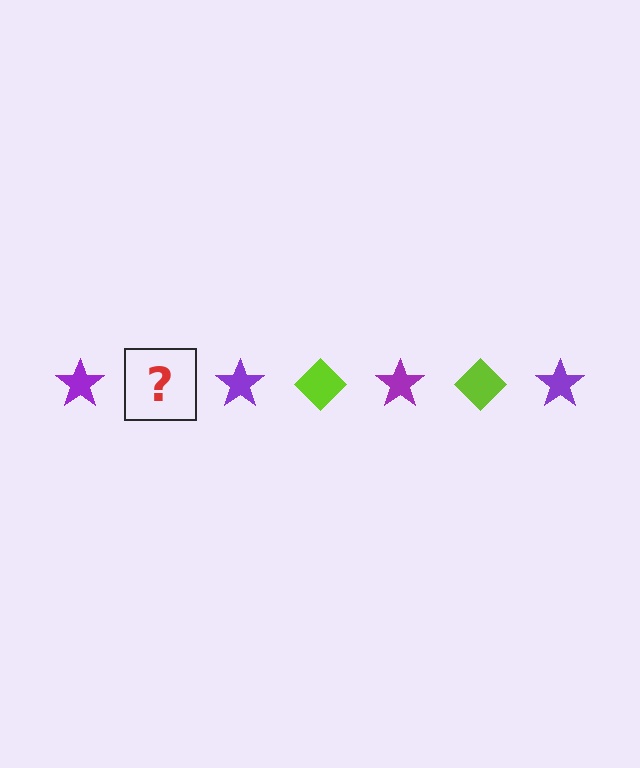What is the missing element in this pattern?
The missing element is a lime diamond.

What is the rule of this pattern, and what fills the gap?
The rule is that the pattern alternates between purple star and lime diamond. The gap should be filled with a lime diamond.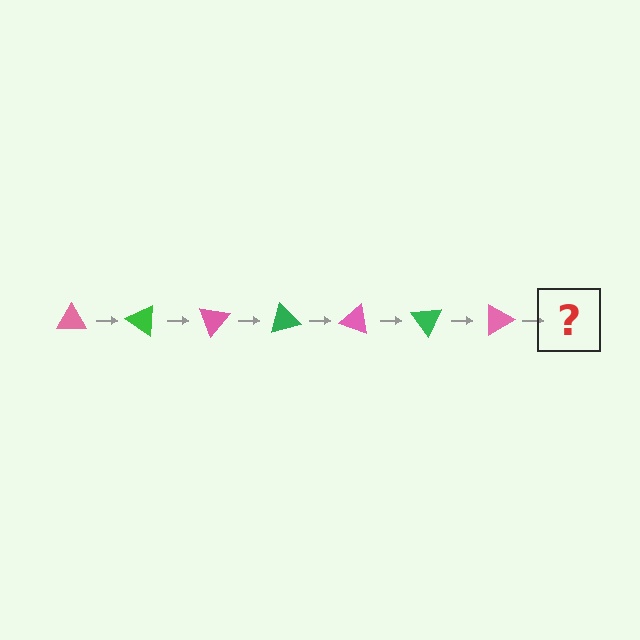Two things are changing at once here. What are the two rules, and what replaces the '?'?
The two rules are that it rotates 35 degrees each step and the color cycles through pink and green. The '?' should be a green triangle, rotated 245 degrees from the start.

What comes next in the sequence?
The next element should be a green triangle, rotated 245 degrees from the start.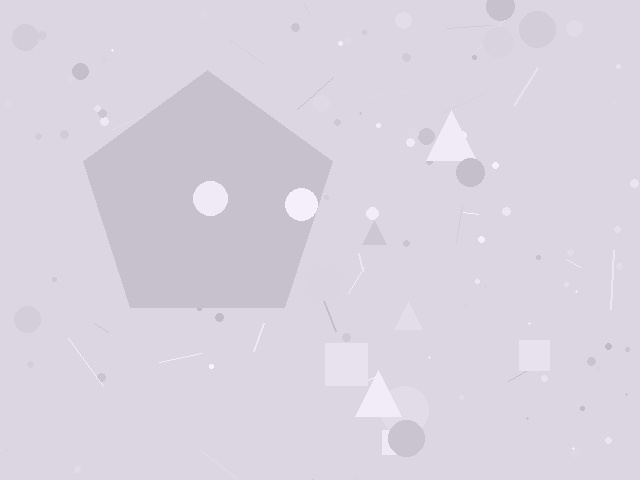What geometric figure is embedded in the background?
A pentagon is embedded in the background.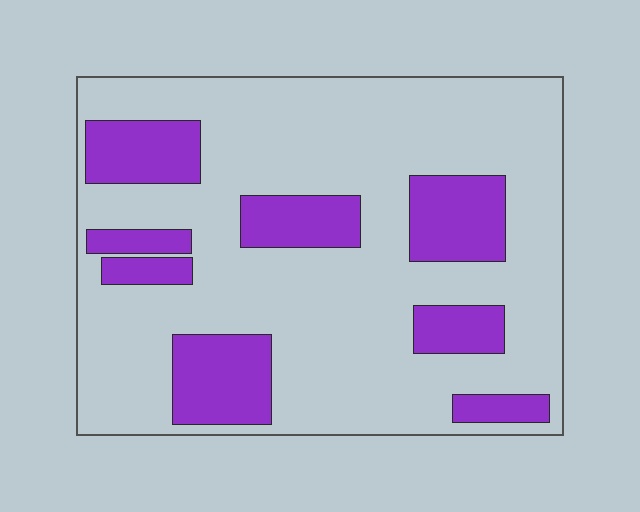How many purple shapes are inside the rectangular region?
8.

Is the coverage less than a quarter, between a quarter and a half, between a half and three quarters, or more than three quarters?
Between a quarter and a half.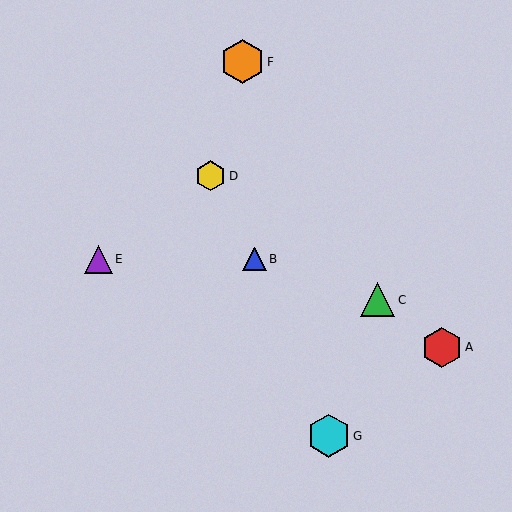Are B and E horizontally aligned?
Yes, both are at y≈259.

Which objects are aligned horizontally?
Objects B, E are aligned horizontally.